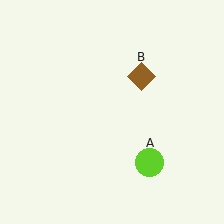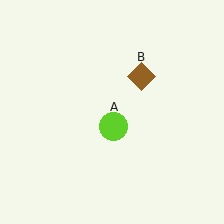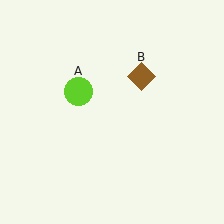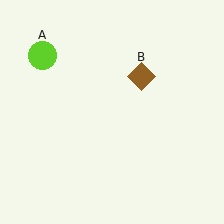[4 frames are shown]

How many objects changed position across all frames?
1 object changed position: lime circle (object A).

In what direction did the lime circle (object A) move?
The lime circle (object A) moved up and to the left.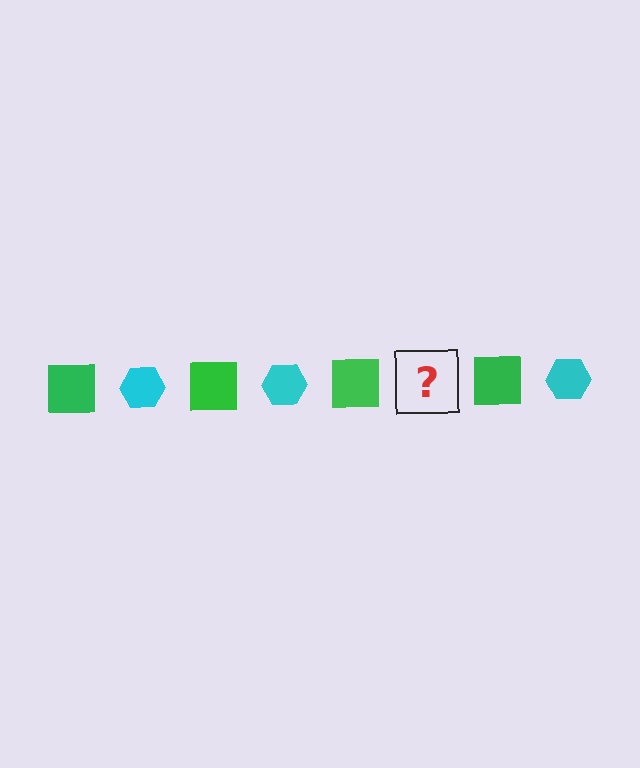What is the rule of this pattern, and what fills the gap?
The rule is that the pattern alternates between green square and cyan hexagon. The gap should be filled with a cyan hexagon.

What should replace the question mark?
The question mark should be replaced with a cyan hexagon.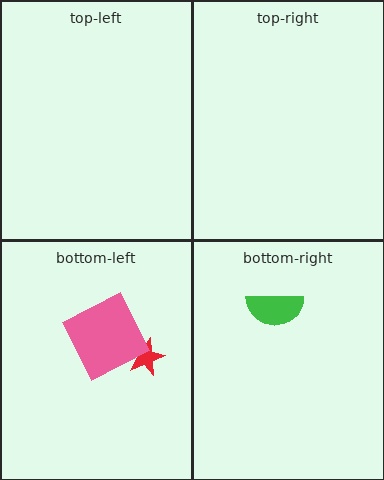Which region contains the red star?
The bottom-left region.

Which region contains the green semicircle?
The bottom-right region.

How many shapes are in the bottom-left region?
2.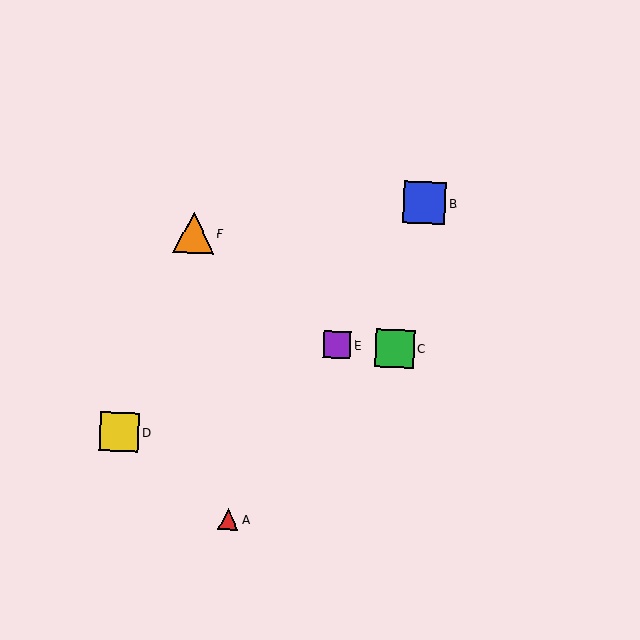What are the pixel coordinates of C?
Object C is at (395, 349).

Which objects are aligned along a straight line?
Objects A, B, E are aligned along a straight line.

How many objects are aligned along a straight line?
3 objects (A, B, E) are aligned along a straight line.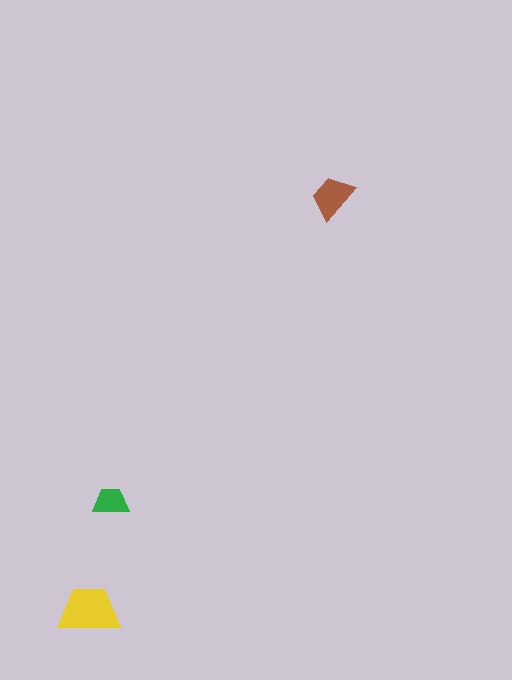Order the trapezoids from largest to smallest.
the yellow one, the brown one, the green one.